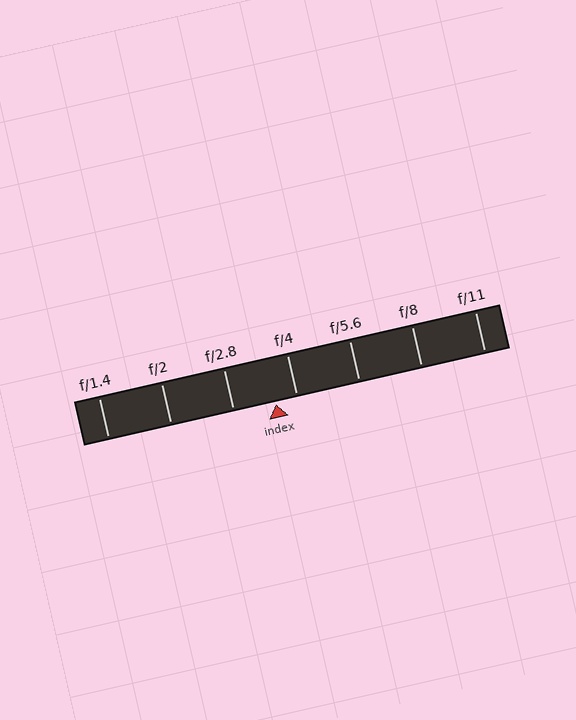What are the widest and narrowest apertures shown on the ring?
The widest aperture shown is f/1.4 and the narrowest is f/11.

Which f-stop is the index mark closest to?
The index mark is closest to f/4.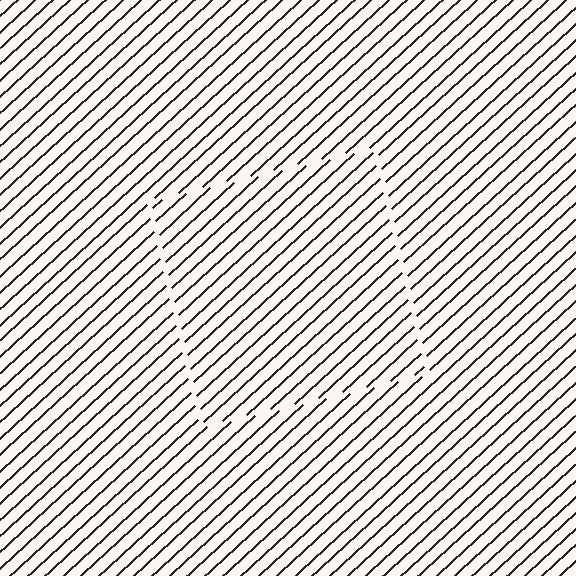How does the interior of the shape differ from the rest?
The interior of the shape contains the same grating, shifted by half a period — the contour is defined by the phase discontinuity where line-ends from the inner and outer gratings abut.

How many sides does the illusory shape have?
4 sides — the line-ends trace a square.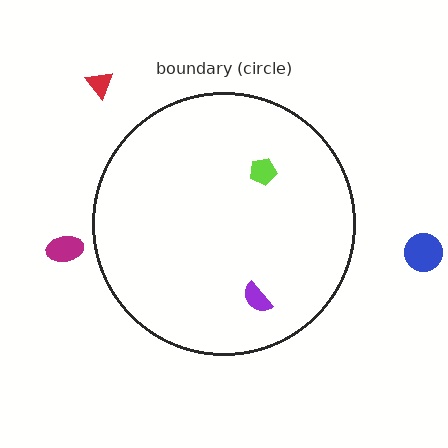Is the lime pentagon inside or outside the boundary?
Inside.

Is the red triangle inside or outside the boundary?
Outside.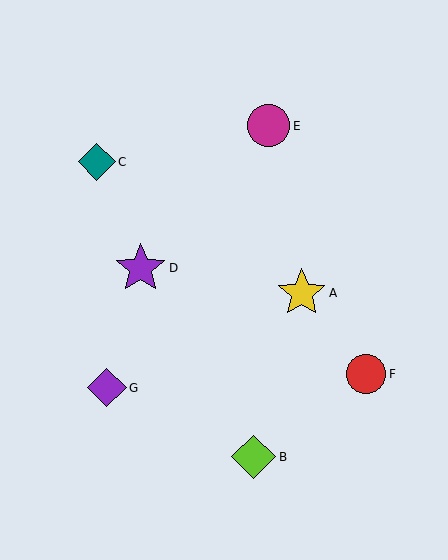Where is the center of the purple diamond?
The center of the purple diamond is at (107, 388).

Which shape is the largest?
The purple star (labeled D) is the largest.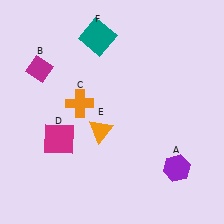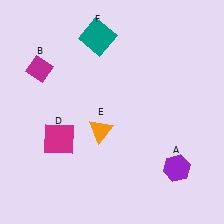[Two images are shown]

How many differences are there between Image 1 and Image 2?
There is 1 difference between the two images.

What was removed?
The orange cross (C) was removed in Image 2.